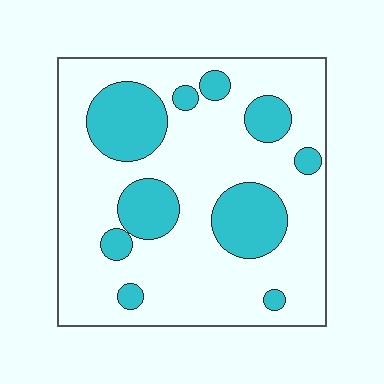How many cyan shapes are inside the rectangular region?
10.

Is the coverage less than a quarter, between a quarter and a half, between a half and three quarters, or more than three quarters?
Between a quarter and a half.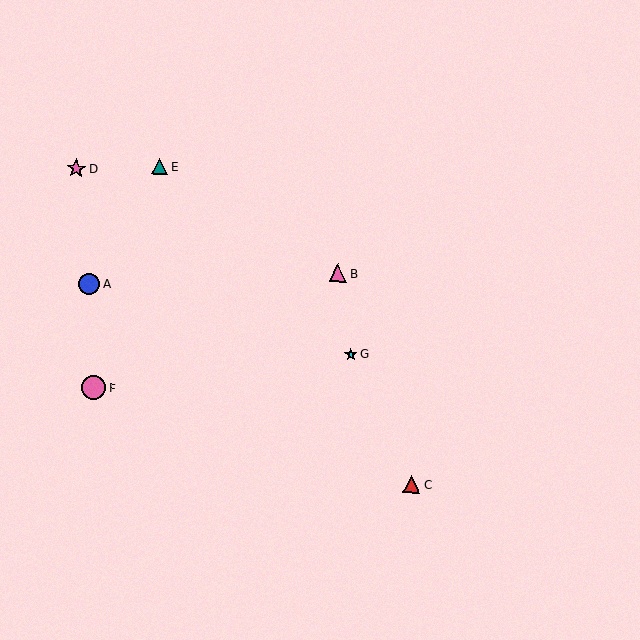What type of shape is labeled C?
Shape C is a red triangle.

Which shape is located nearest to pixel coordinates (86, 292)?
The blue circle (labeled A) at (89, 284) is nearest to that location.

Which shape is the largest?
The pink circle (labeled F) is the largest.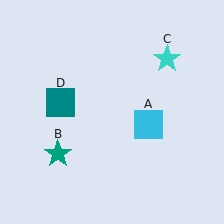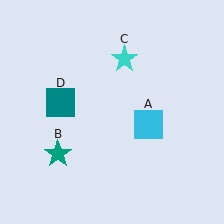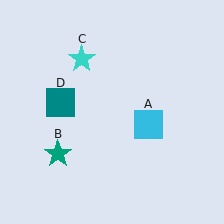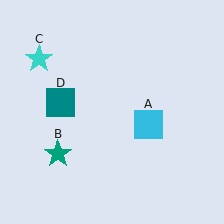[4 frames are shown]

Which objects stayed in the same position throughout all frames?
Cyan square (object A) and teal star (object B) and teal square (object D) remained stationary.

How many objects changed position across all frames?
1 object changed position: cyan star (object C).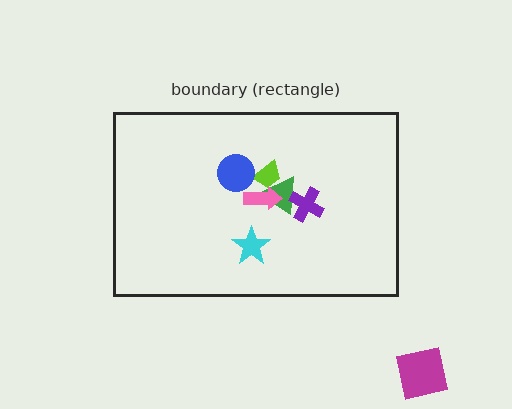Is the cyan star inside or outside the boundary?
Inside.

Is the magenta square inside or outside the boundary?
Outside.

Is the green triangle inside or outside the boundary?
Inside.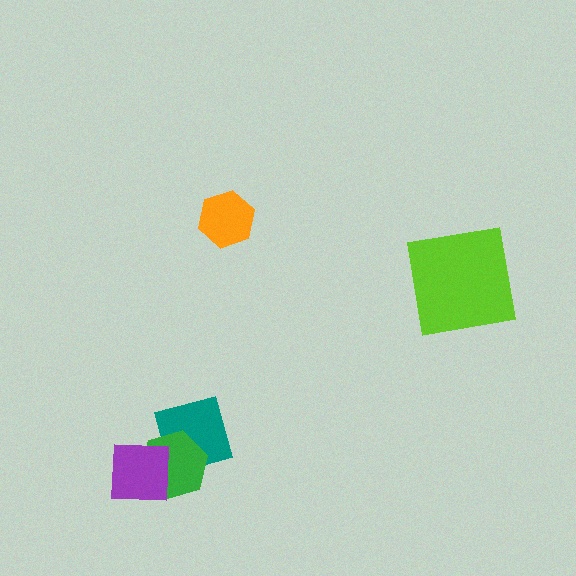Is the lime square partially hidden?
No, no other shape covers it.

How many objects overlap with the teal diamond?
2 objects overlap with the teal diamond.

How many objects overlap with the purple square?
2 objects overlap with the purple square.